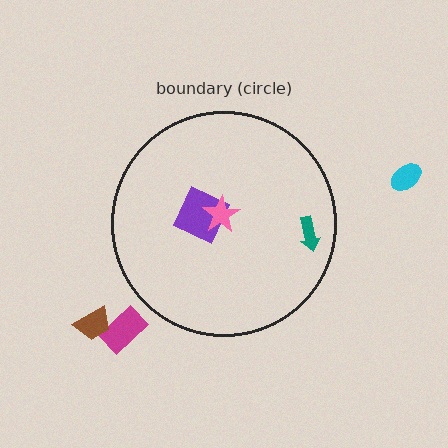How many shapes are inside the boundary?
3 inside, 3 outside.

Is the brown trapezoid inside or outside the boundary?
Outside.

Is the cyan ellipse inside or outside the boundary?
Outside.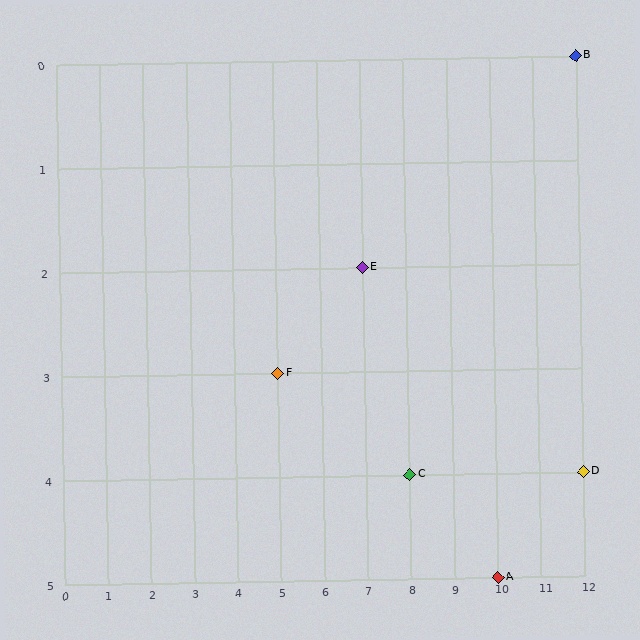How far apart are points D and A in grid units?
Points D and A are 2 columns and 1 row apart (about 2.2 grid units diagonally).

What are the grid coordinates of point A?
Point A is at grid coordinates (10, 5).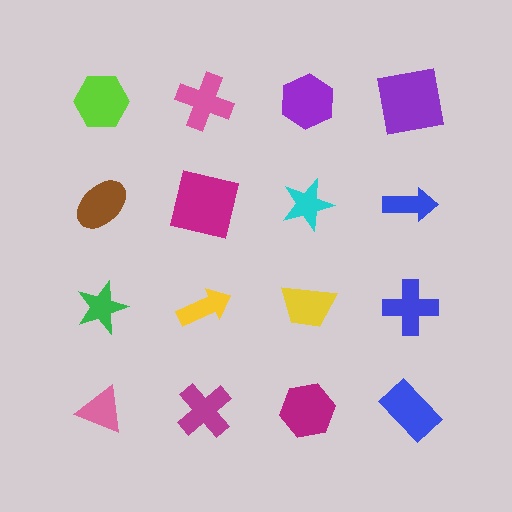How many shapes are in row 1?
4 shapes.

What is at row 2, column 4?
A blue arrow.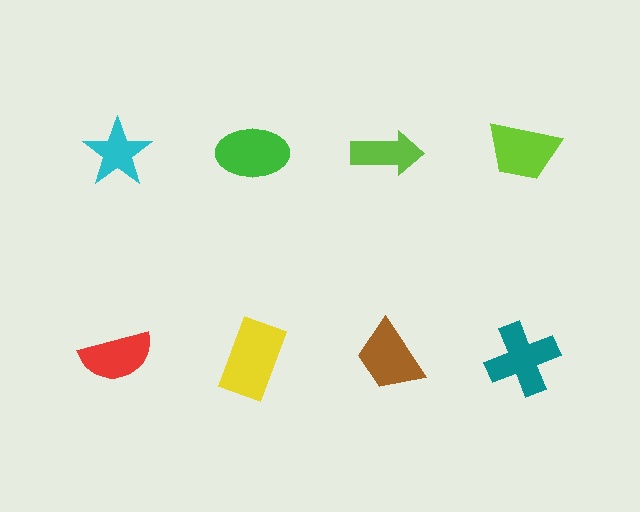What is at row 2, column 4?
A teal cross.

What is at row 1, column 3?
A lime arrow.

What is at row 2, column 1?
A red semicircle.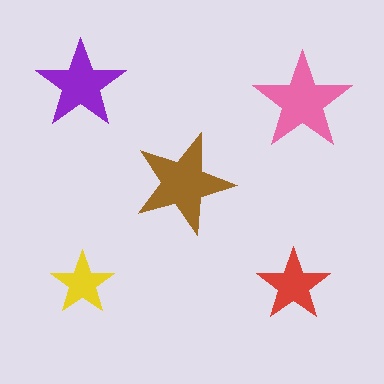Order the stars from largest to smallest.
the brown one, the pink one, the purple one, the red one, the yellow one.